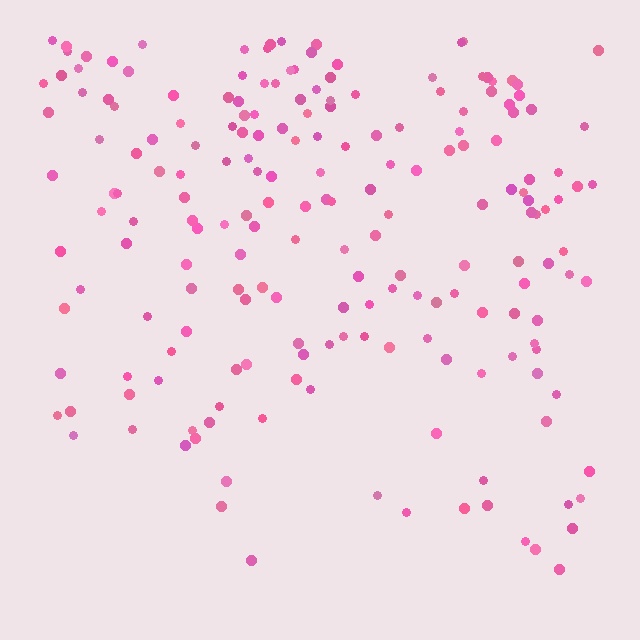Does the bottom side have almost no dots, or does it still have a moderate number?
Still a moderate number, just noticeably fewer than the top.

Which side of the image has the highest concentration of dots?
The top.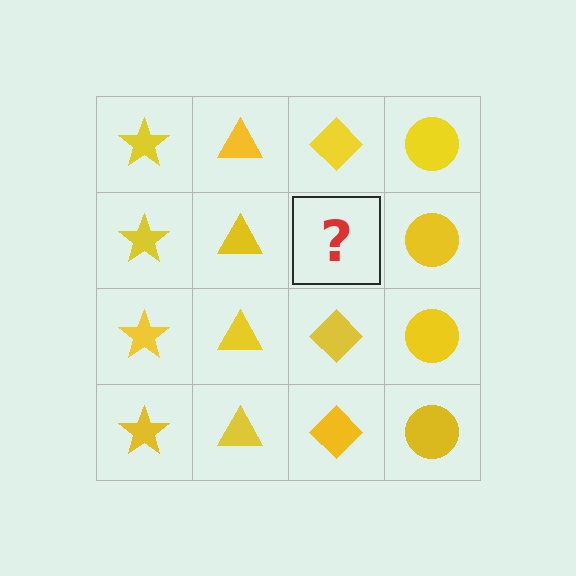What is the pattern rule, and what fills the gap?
The rule is that each column has a consistent shape. The gap should be filled with a yellow diamond.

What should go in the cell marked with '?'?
The missing cell should contain a yellow diamond.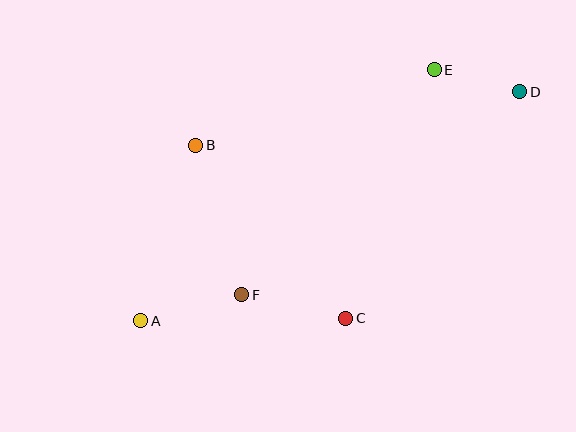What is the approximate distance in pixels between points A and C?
The distance between A and C is approximately 205 pixels.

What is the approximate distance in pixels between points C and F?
The distance between C and F is approximately 107 pixels.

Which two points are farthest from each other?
Points A and D are farthest from each other.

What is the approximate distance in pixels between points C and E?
The distance between C and E is approximately 264 pixels.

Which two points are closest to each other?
Points D and E are closest to each other.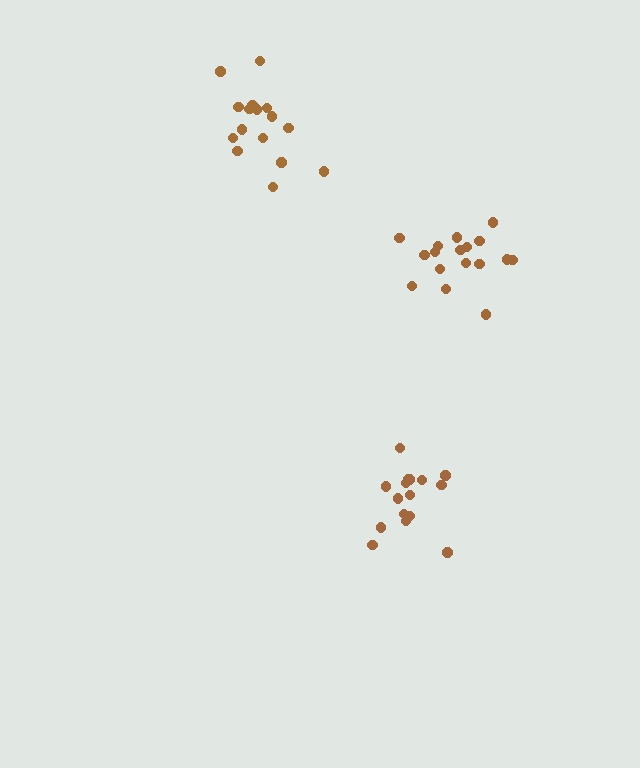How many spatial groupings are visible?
There are 3 spatial groupings.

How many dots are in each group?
Group 1: 17 dots, Group 2: 16 dots, Group 3: 16 dots (49 total).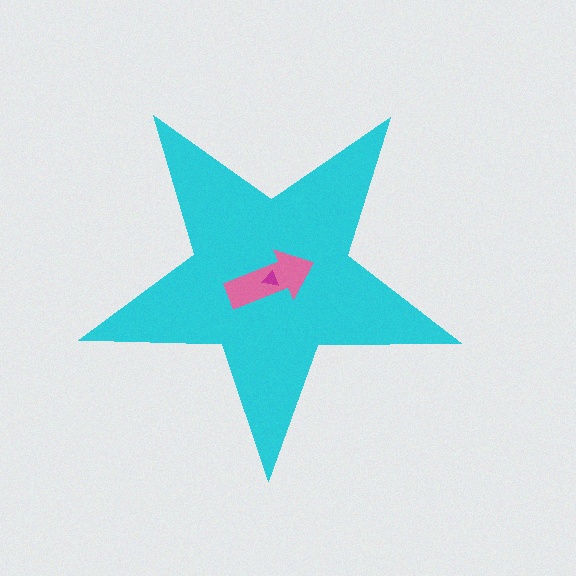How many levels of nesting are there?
3.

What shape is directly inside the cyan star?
The pink arrow.